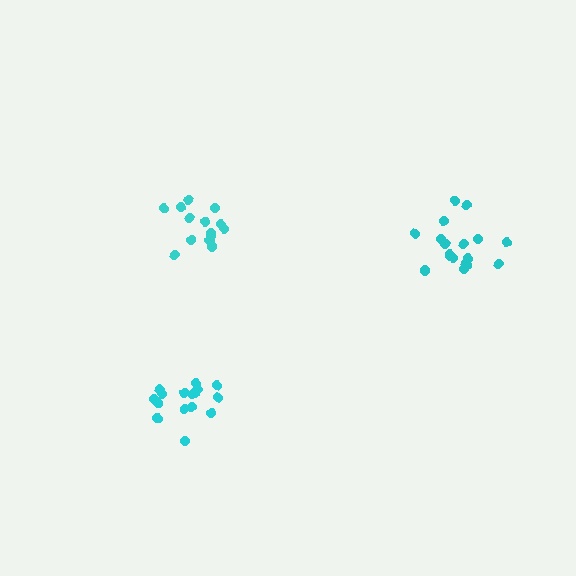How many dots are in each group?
Group 1: 14 dots, Group 2: 18 dots, Group 3: 19 dots (51 total).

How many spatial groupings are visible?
There are 3 spatial groupings.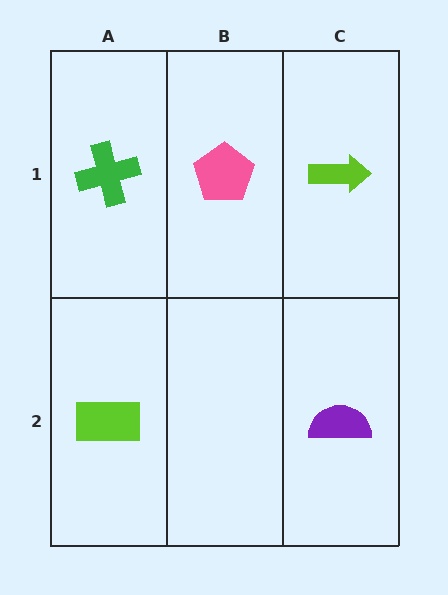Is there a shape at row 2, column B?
No, that cell is empty.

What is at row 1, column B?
A pink pentagon.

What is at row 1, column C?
A lime arrow.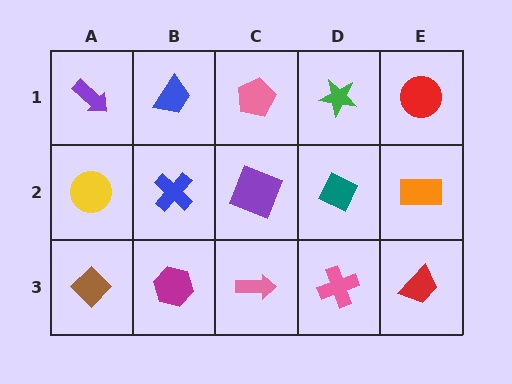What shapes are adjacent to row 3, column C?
A purple square (row 2, column C), a magenta hexagon (row 3, column B), a pink cross (row 3, column D).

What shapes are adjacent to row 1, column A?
A yellow circle (row 2, column A), a blue trapezoid (row 1, column B).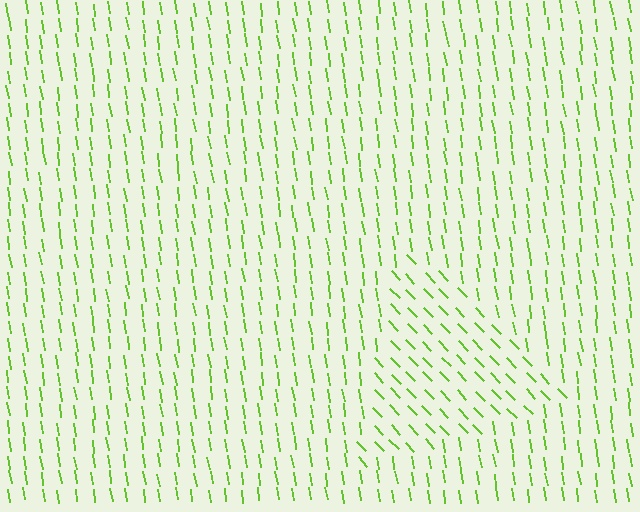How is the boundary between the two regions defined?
The boundary is defined purely by a change in line orientation (approximately 36 degrees difference). All lines are the same color and thickness.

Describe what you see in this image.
The image is filled with small lime line segments. A triangle region in the image has lines oriented differently from the surrounding lines, creating a visible texture boundary.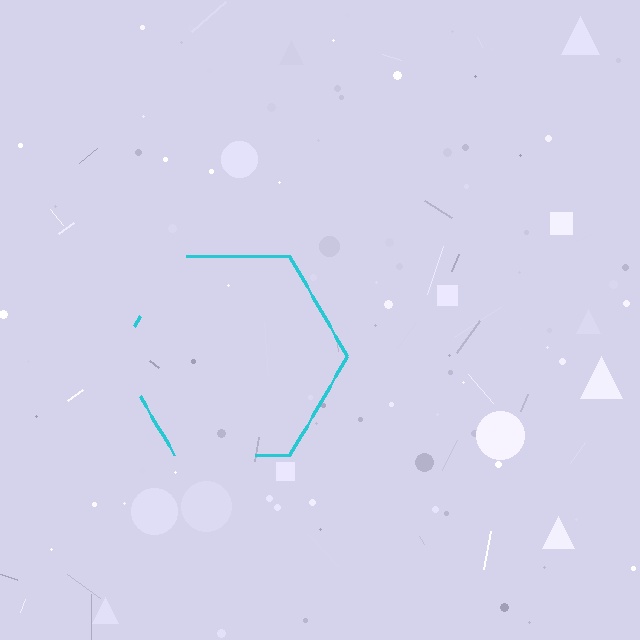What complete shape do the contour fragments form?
The contour fragments form a hexagon.